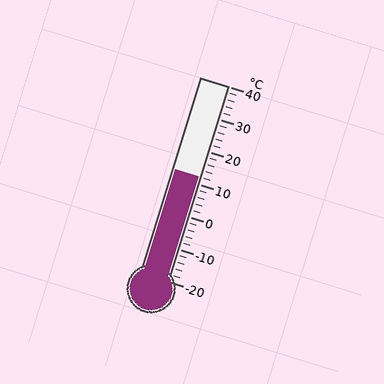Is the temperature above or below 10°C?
The temperature is above 10°C.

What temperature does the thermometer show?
The thermometer shows approximately 12°C.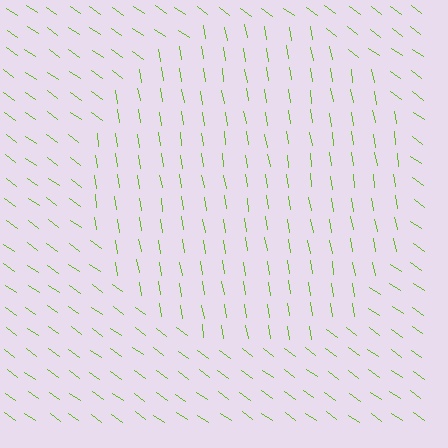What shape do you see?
I see a circle.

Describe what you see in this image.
The image is filled with small lime line segments. A circle region in the image has lines oriented differently from the surrounding lines, creating a visible texture boundary.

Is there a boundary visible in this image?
Yes, there is a texture boundary formed by a change in line orientation.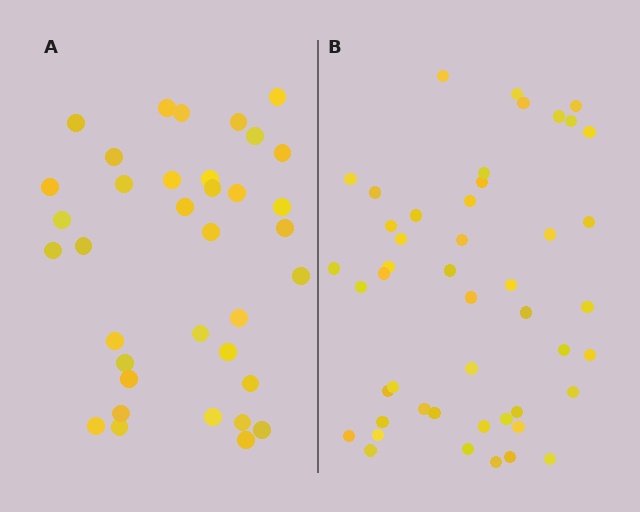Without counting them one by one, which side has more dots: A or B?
Region B (the right region) has more dots.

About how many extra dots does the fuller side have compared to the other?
Region B has roughly 12 or so more dots than region A.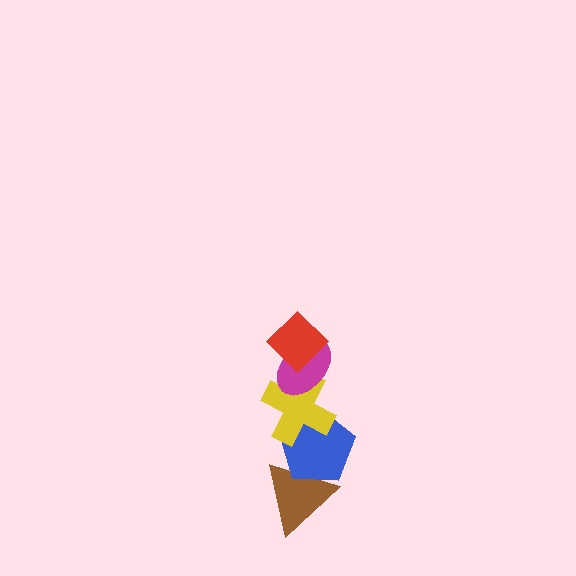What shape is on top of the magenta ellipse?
The red diamond is on top of the magenta ellipse.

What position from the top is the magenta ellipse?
The magenta ellipse is 2nd from the top.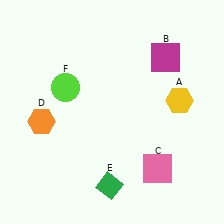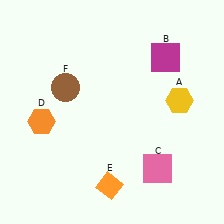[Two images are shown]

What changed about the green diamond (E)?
In Image 1, E is green. In Image 2, it changed to orange.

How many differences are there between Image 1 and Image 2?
There are 2 differences between the two images.